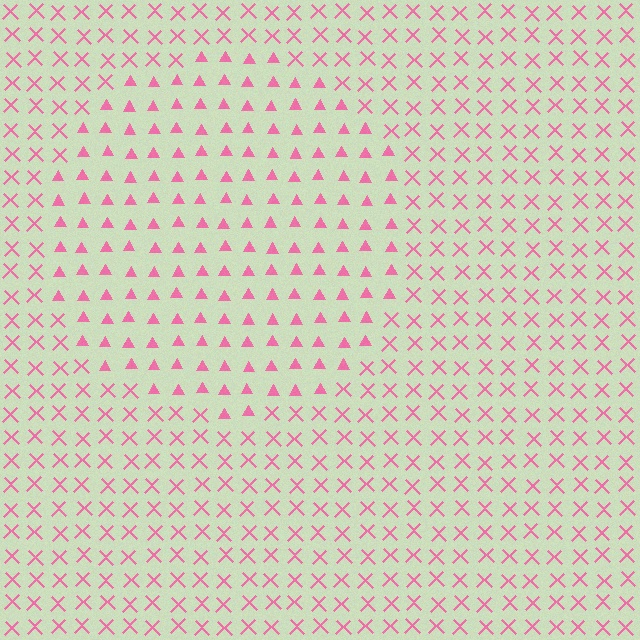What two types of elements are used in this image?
The image uses triangles inside the circle region and X marks outside it.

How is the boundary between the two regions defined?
The boundary is defined by a change in element shape: triangles inside vs. X marks outside. All elements share the same color and spacing.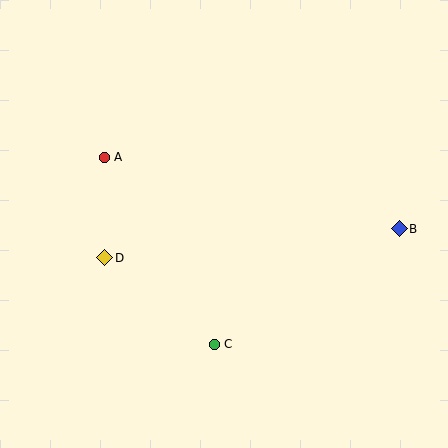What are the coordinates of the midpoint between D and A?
The midpoint between D and A is at (104, 208).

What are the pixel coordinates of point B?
Point B is at (399, 229).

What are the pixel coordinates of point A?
Point A is at (104, 157).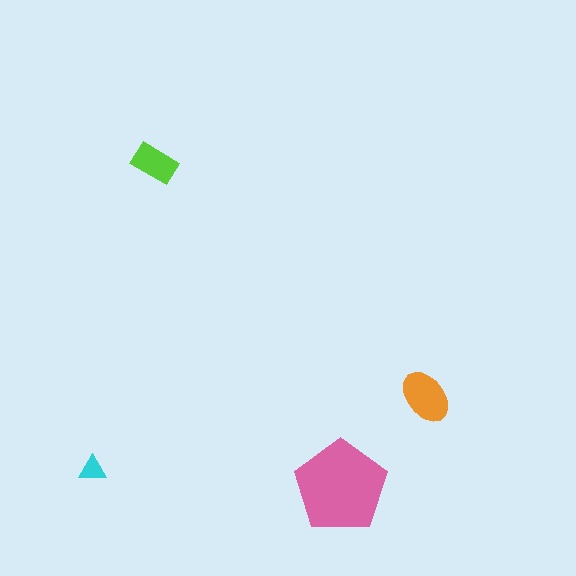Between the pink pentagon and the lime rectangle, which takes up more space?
The pink pentagon.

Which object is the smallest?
The cyan triangle.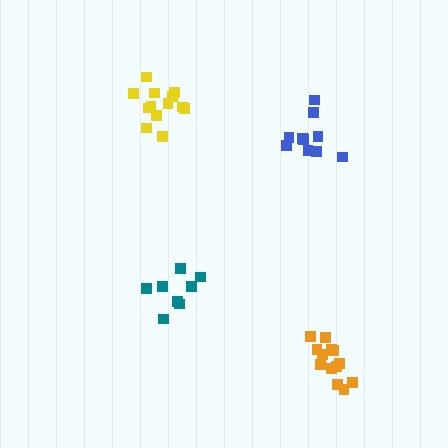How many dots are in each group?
Group 1: 13 dots, Group 2: 8 dots, Group 3: 10 dots, Group 4: 13 dots (44 total).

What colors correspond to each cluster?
The clusters are colored: yellow, teal, blue, orange.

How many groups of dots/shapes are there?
There are 4 groups.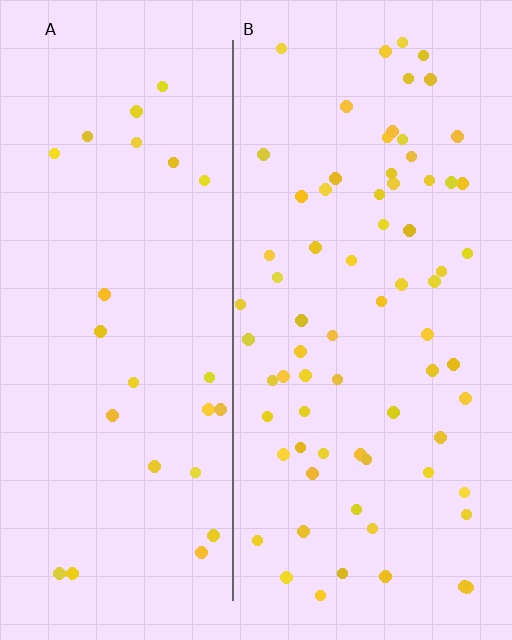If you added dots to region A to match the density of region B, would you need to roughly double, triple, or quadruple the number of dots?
Approximately triple.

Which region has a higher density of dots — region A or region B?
B (the right).